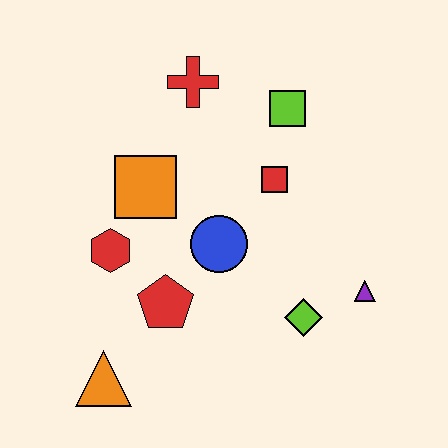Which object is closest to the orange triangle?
The red pentagon is closest to the orange triangle.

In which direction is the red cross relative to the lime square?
The red cross is to the left of the lime square.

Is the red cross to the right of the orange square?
Yes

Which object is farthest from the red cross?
The orange triangle is farthest from the red cross.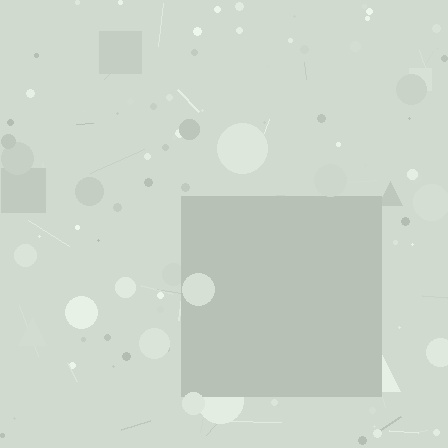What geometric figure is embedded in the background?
A square is embedded in the background.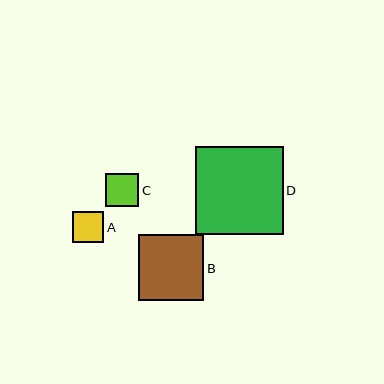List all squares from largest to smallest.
From largest to smallest: D, B, C, A.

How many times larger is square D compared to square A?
Square D is approximately 2.8 times the size of square A.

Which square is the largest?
Square D is the largest with a size of approximately 88 pixels.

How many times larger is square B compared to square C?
Square B is approximately 1.9 times the size of square C.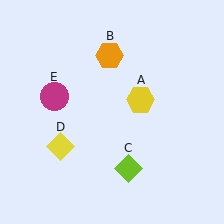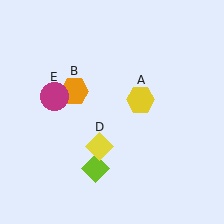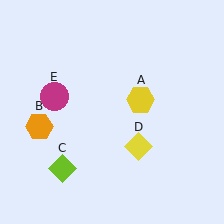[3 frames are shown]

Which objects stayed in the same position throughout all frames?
Yellow hexagon (object A) and magenta circle (object E) remained stationary.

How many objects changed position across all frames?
3 objects changed position: orange hexagon (object B), lime diamond (object C), yellow diamond (object D).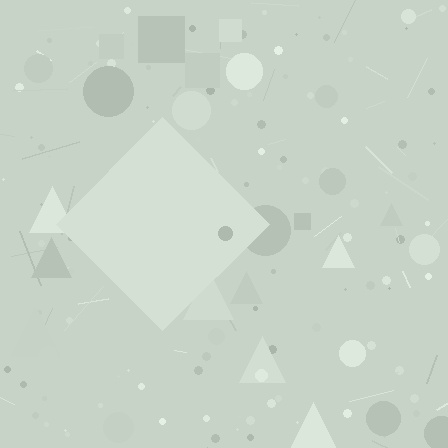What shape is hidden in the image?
A diamond is hidden in the image.